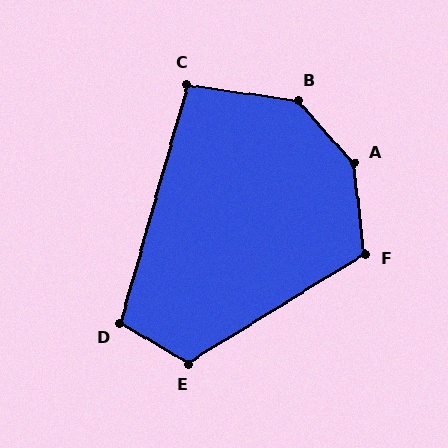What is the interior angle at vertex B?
Approximately 140 degrees (obtuse).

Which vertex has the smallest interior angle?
C, at approximately 98 degrees.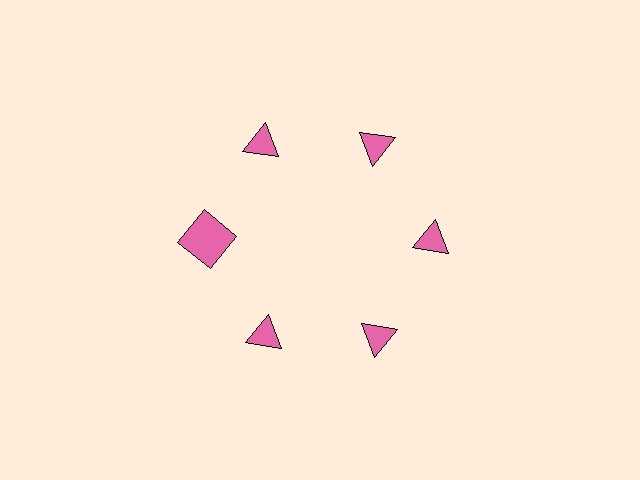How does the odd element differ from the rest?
It has a different shape: square instead of triangle.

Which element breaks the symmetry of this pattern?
The pink square at roughly the 9 o'clock position breaks the symmetry. All other shapes are pink triangles.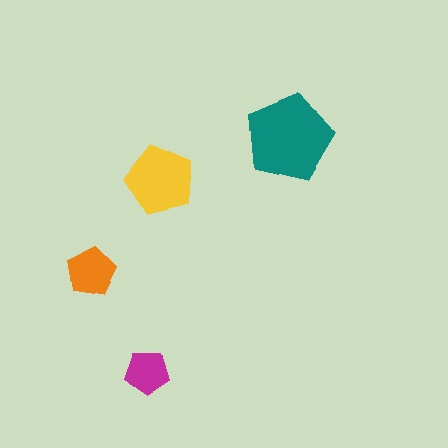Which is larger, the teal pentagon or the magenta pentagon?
The teal one.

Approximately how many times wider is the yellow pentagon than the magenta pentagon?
About 1.5 times wider.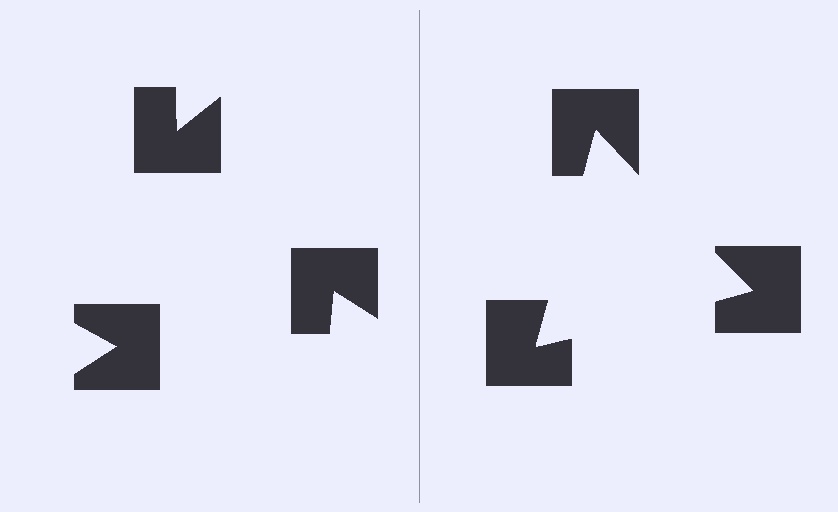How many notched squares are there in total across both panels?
6 — 3 on each side.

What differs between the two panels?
The notched squares are positioned identically on both sides; only the wedge orientations differ. On the right they align to a triangle; on the left they are misaligned.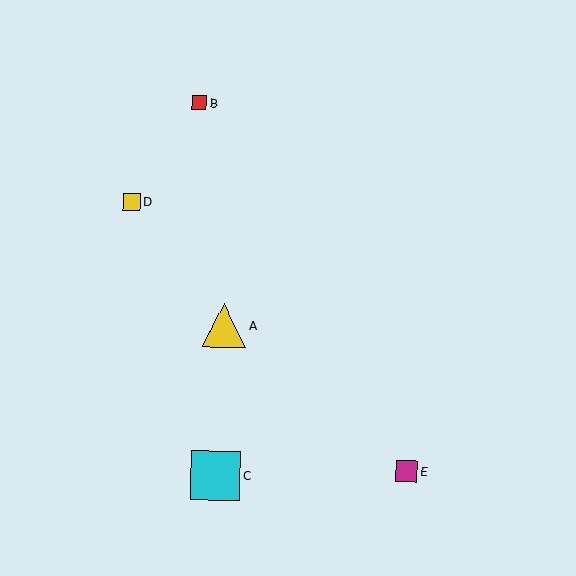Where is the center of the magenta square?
The center of the magenta square is at (407, 472).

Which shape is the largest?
The cyan square (labeled C) is the largest.